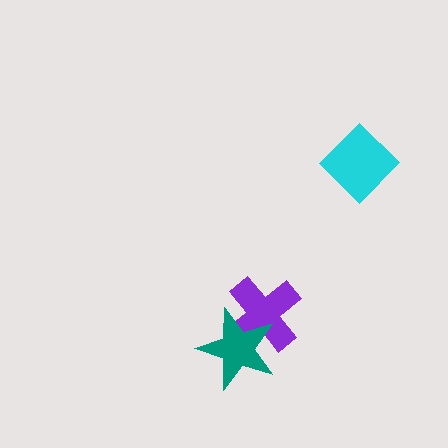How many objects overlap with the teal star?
1 object overlaps with the teal star.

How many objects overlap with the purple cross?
1 object overlaps with the purple cross.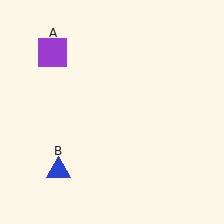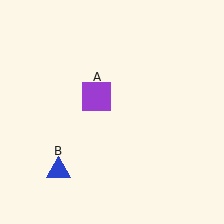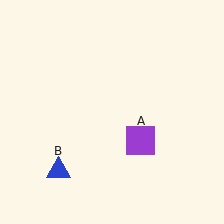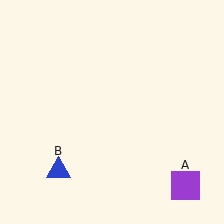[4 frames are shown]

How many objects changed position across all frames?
1 object changed position: purple square (object A).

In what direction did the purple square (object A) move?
The purple square (object A) moved down and to the right.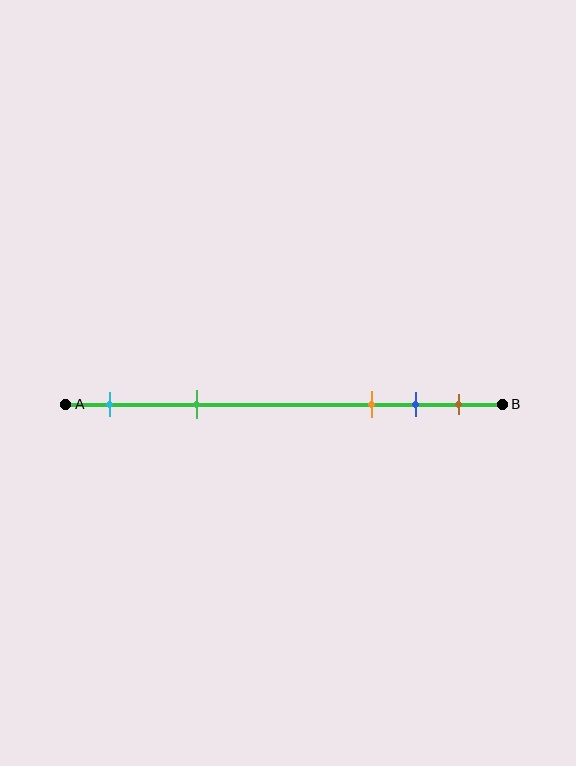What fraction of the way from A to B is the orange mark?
The orange mark is approximately 70% (0.7) of the way from A to B.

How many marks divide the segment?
There are 5 marks dividing the segment.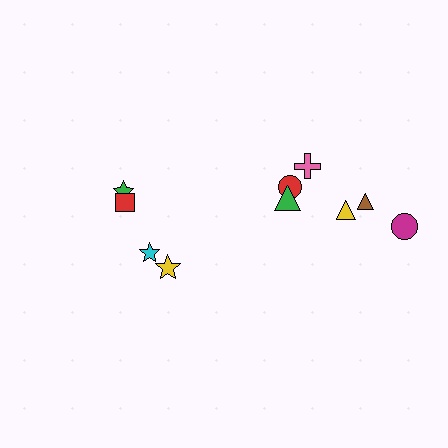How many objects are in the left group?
There are 4 objects.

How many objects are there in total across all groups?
There are 10 objects.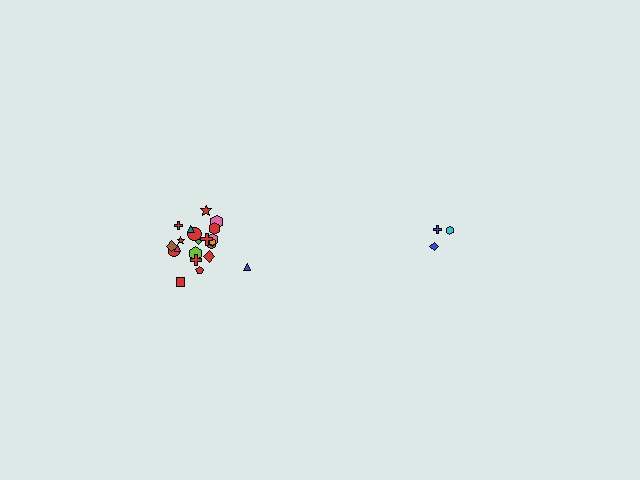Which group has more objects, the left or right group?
The left group.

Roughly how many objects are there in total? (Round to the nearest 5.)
Roughly 25 objects in total.